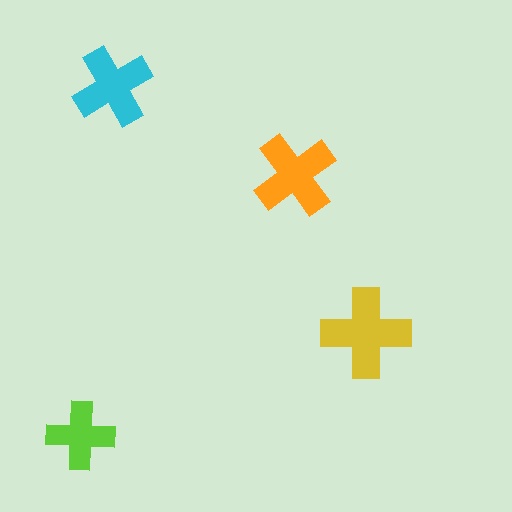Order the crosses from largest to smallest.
the yellow one, the orange one, the cyan one, the lime one.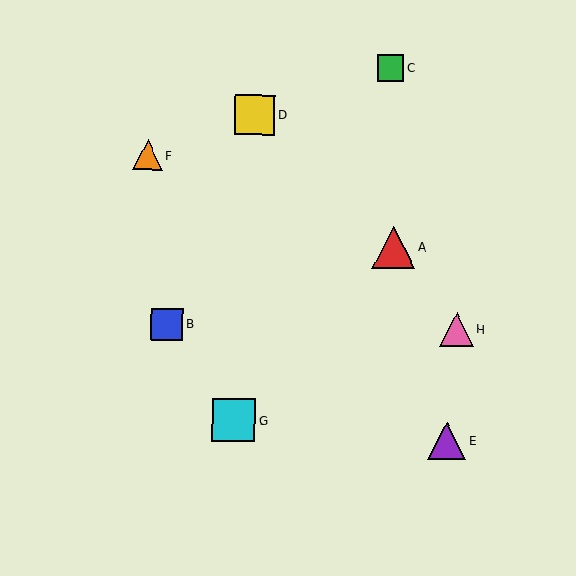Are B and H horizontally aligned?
Yes, both are at y≈324.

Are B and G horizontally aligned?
No, B is at y≈324 and G is at y≈420.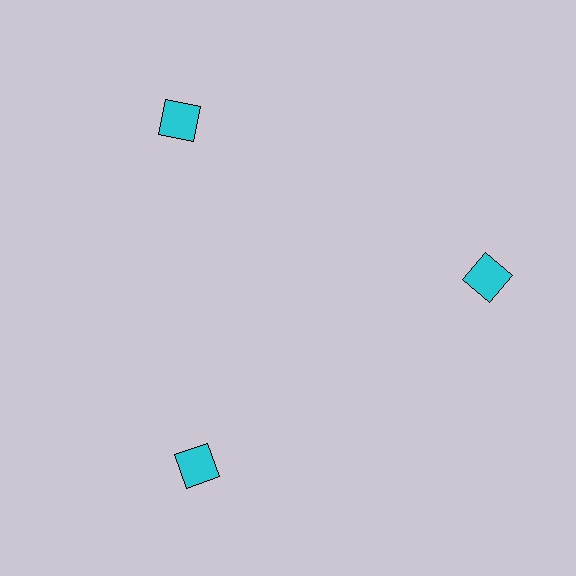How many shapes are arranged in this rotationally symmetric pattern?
There are 3 shapes, arranged in 3 groups of 1.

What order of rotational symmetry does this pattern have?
This pattern has 3-fold rotational symmetry.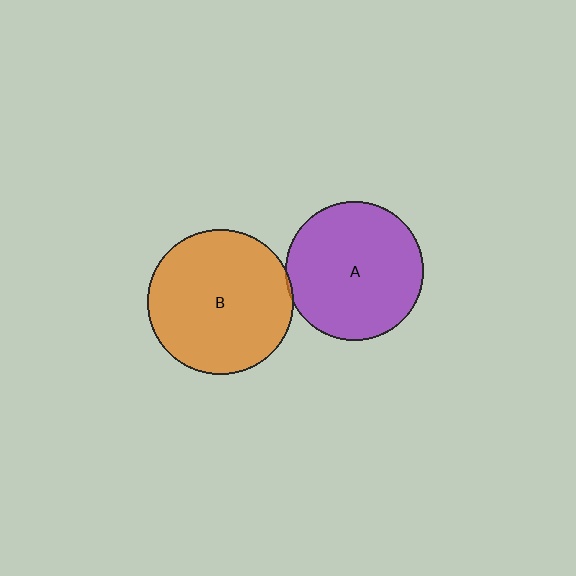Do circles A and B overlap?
Yes.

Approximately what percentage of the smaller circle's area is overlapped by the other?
Approximately 5%.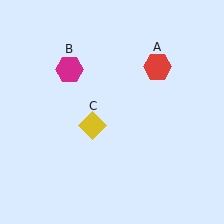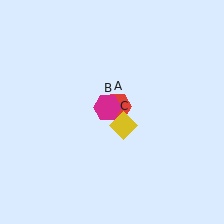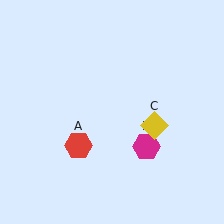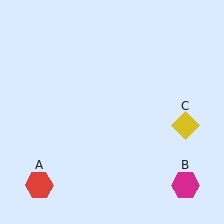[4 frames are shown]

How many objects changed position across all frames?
3 objects changed position: red hexagon (object A), magenta hexagon (object B), yellow diamond (object C).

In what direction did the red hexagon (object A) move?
The red hexagon (object A) moved down and to the left.